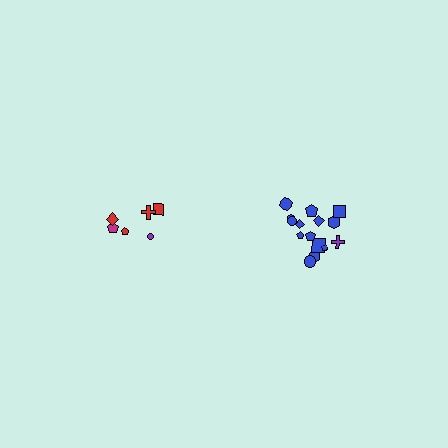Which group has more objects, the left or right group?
The right group.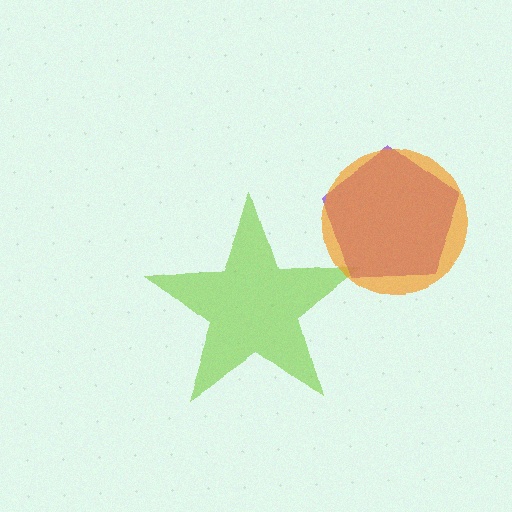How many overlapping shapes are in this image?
There are 3 overlapping shapes in the image.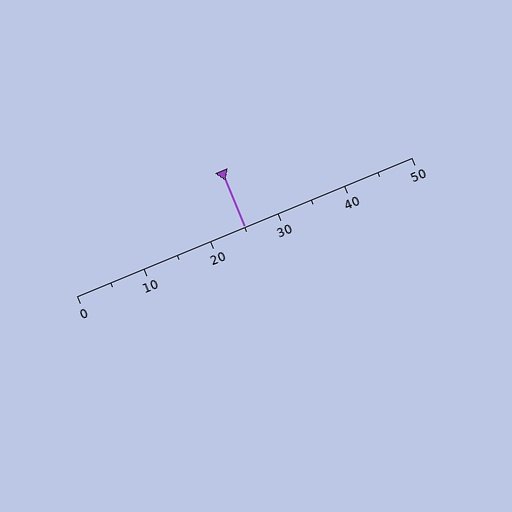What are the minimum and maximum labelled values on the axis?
The axis runs from 0 to 50.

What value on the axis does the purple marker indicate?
The marker indicates approximately 25.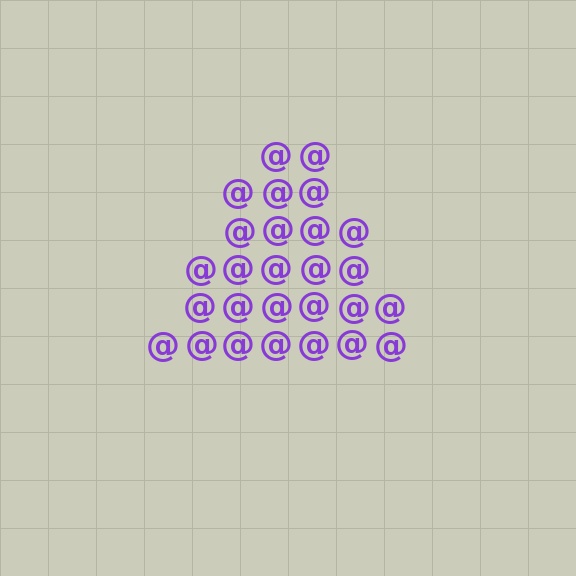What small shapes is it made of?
It is made of small at signs.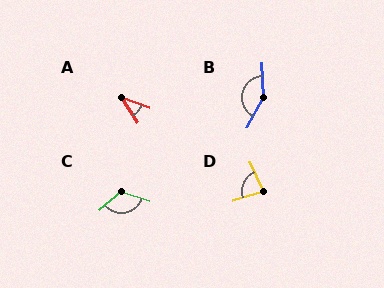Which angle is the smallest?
A, at approximately 37 degrees.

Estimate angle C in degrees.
Approximately 119 degrees.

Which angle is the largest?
B, at approximately 150 degrees.